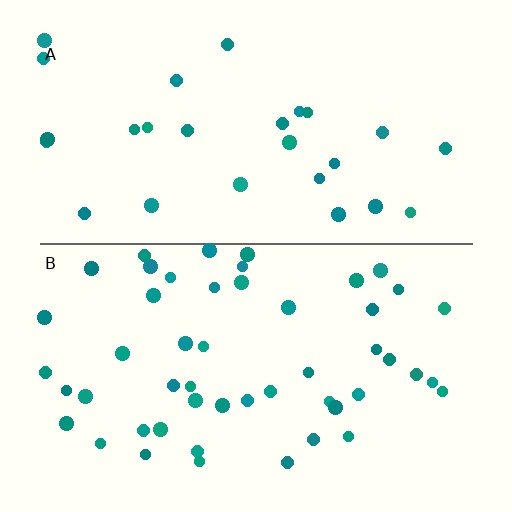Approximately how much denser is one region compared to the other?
Approximately 1.9× — region B over region A.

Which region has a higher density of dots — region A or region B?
B (the bottom).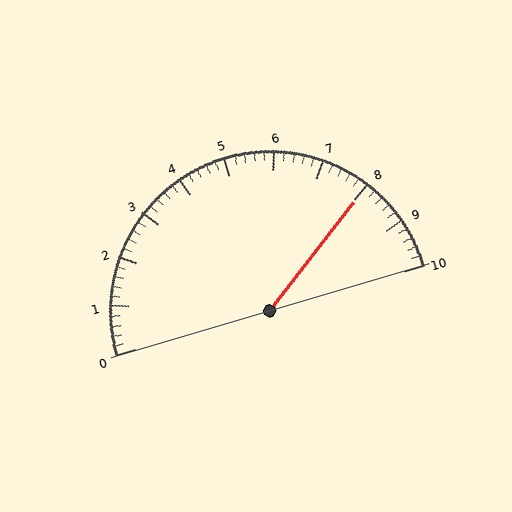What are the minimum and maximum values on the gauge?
The gauge ranges from 0 to 10.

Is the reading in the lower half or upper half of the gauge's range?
The reading is in the upper half of the range (0 to 10).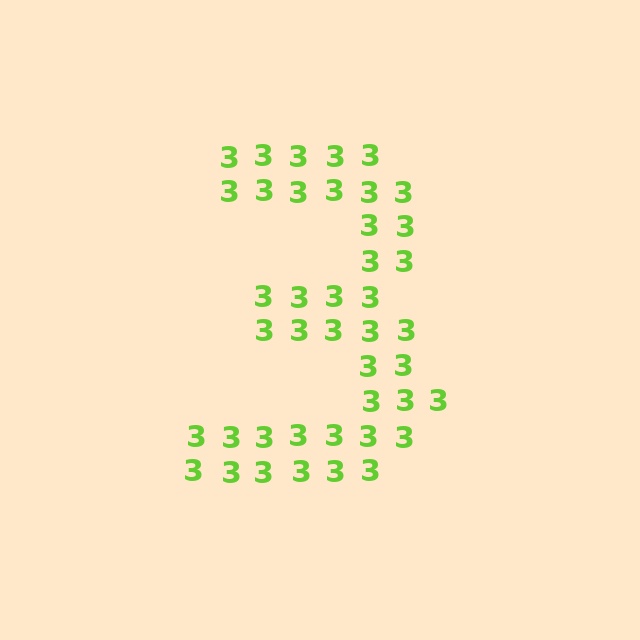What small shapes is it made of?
It is made of small digit 3's.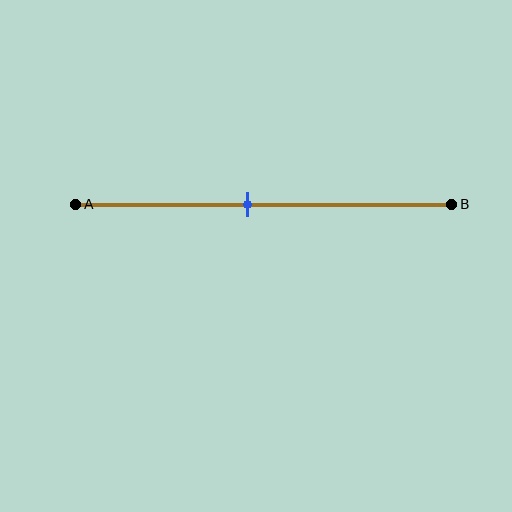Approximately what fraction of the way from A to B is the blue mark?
The blue mark is approximately 45% of the way from A to B.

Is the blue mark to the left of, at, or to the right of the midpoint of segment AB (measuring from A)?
The blue mark is to the left of the midpoint of segment AB.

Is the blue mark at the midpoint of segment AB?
No, the mark is at about 45% from A, not at the 50% midpoint.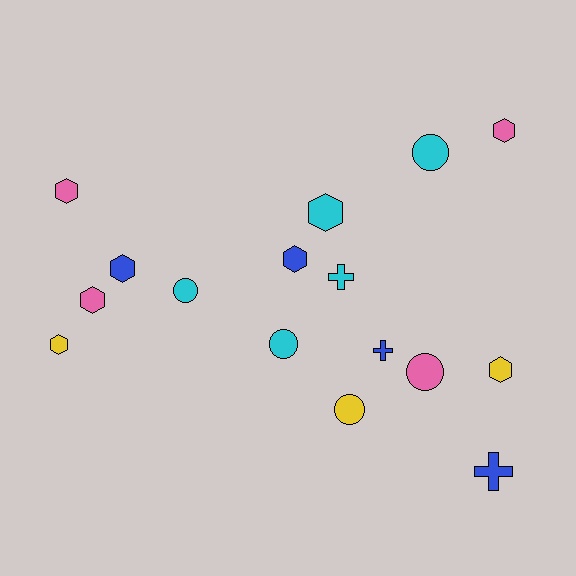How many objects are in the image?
There are 16 objects.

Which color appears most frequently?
Cyan, with 5 objects.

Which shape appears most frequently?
Hexagon, with 8 objects.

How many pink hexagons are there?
There are 3 pink hexagons.